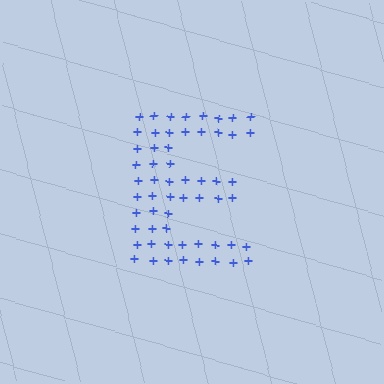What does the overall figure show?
The overall figure shows the letter E.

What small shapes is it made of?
It is made of small plus signs.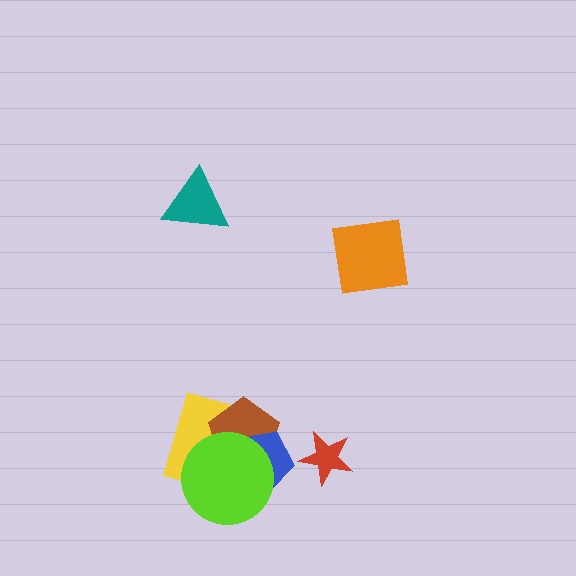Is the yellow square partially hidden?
Yes, it is partially covered by another shape.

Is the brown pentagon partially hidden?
Yes, it is partially covered by another shape.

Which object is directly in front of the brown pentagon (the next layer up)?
The blue pentagon is directly in front of the brown pentagon.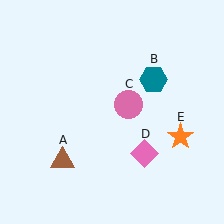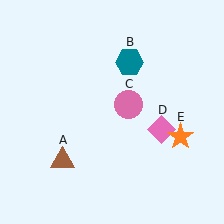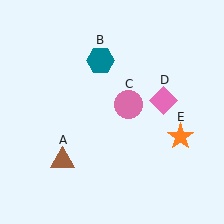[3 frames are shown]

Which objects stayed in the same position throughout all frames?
Brown triangle (object A) and pink circle (object C) and orange star (object E) remained stationary.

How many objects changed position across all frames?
2 objects changed position: teal hexagon (object B), pink diamond (object D).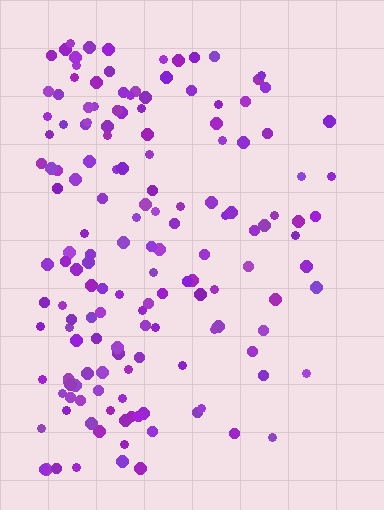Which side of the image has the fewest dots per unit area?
The right.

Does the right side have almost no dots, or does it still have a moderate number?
Still a moderate number, just noticeably fewer than the left.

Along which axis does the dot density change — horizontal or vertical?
Horizontal.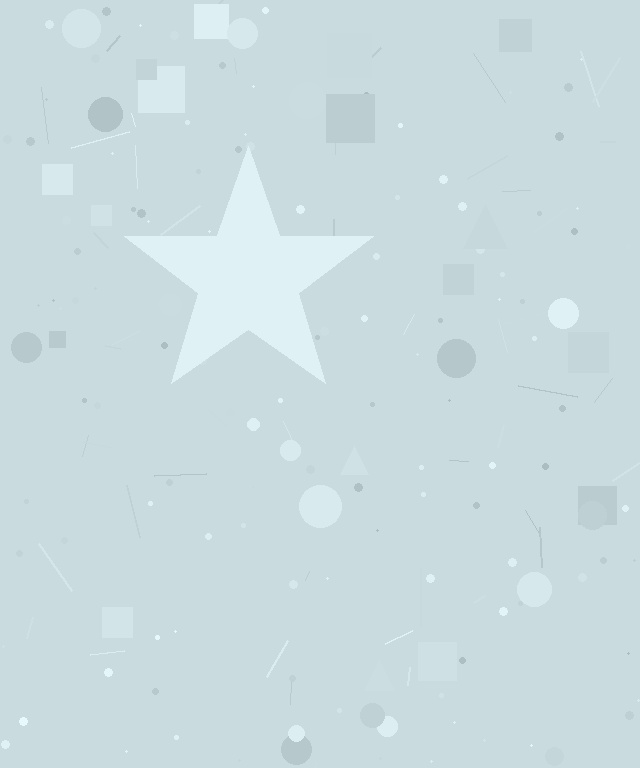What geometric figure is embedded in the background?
A star is embedded in the background.